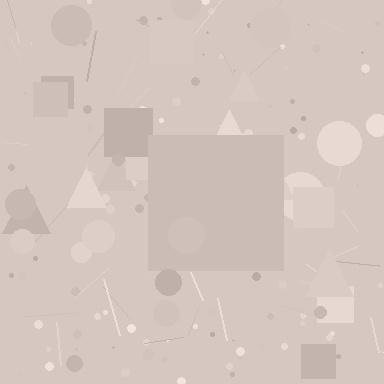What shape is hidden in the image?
A square is hidden in the image.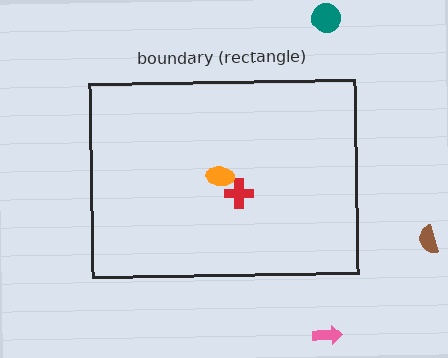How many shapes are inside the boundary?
2 inside, 3 outside.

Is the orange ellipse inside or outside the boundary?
Inside.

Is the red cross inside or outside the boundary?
Inside.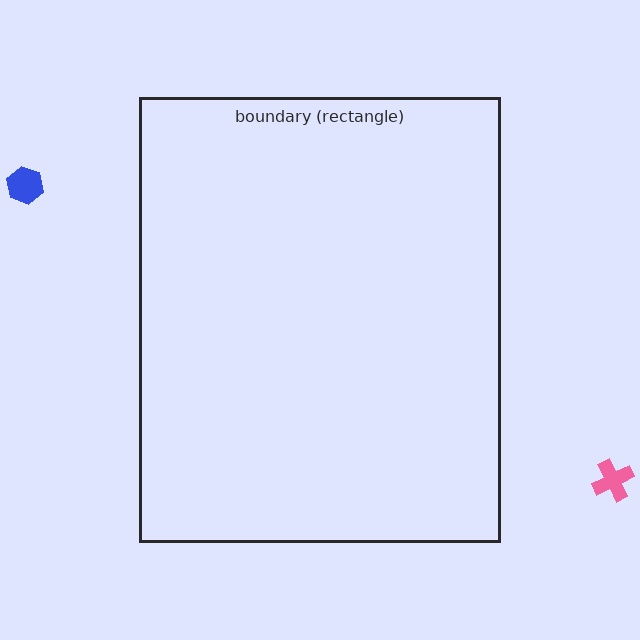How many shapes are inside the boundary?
0 inside, 2 outside.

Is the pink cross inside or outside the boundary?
Outside.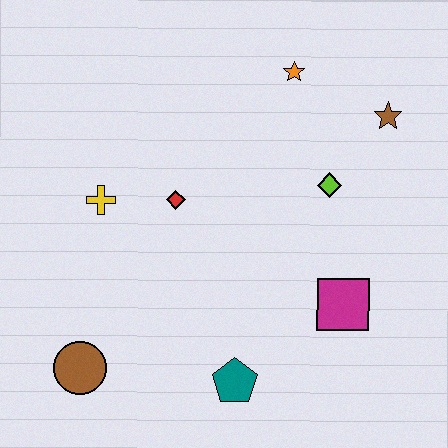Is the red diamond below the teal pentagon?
No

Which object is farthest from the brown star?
The brown circle is farthest from the brown star.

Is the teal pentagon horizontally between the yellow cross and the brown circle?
No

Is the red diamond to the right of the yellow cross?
Yes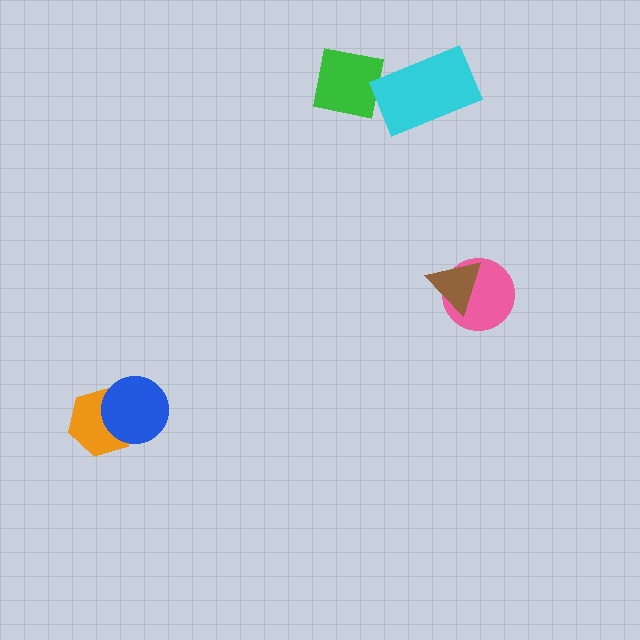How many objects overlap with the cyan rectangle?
0 objects overlap with the cyan rectangle.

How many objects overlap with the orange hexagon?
1 object overlaps with the orange hexagon.